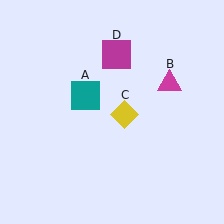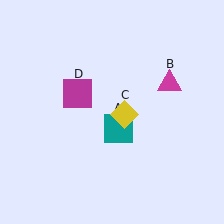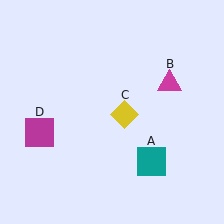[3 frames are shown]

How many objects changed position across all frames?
2 objects changed position: teal square (object A), magenta square (object D).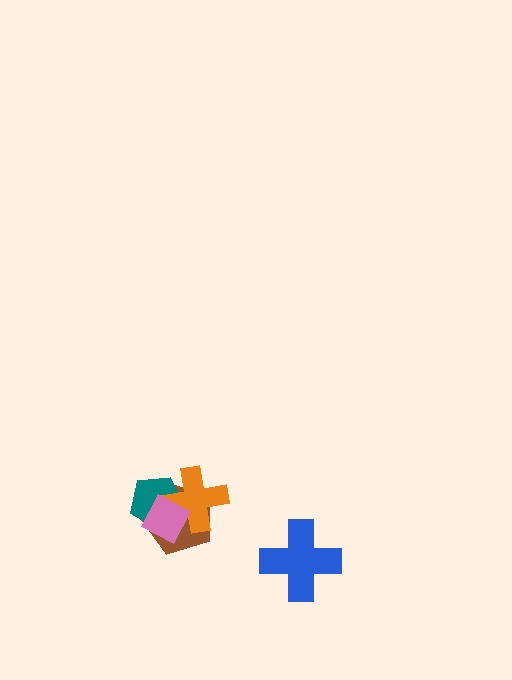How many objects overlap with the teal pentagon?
3 objects overlap with the teal pentagon.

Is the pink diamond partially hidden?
No, no other shape covers it.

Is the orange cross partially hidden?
Yes, it is partially covered by another shape.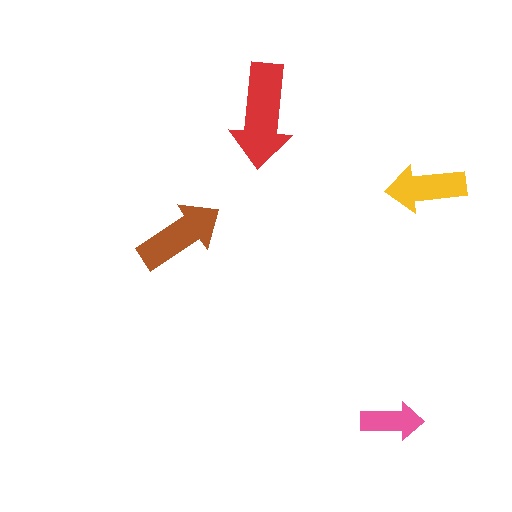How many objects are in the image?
There are 4 objects in the image.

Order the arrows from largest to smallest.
the red one, the brown one, the yellow one, the pink one.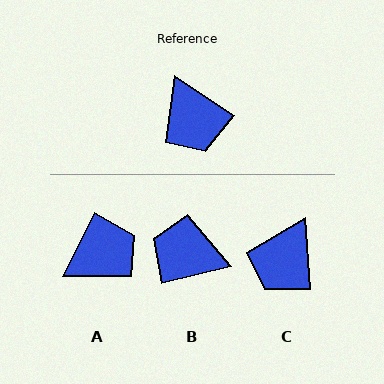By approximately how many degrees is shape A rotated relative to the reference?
Approximately 98 degrees counter-clockwise.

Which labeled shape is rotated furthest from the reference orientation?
B, about 132 degrees away.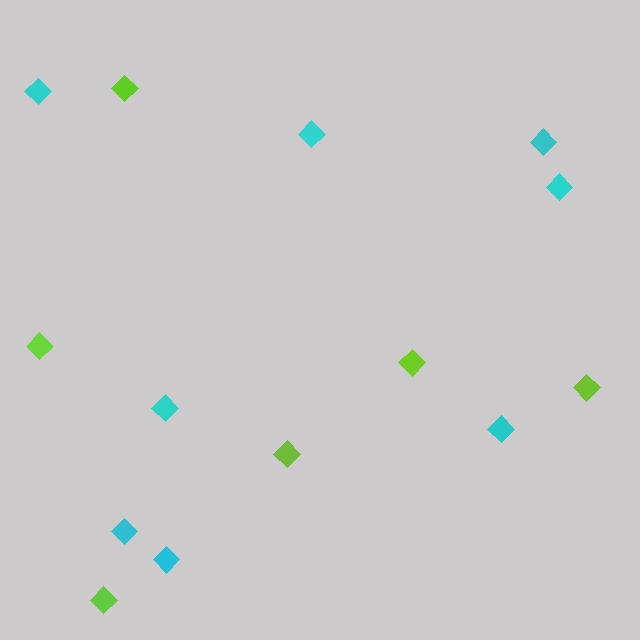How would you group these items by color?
There are 2 groups: one group of cyan diamonds (8) and one group of lime diamonds (6).